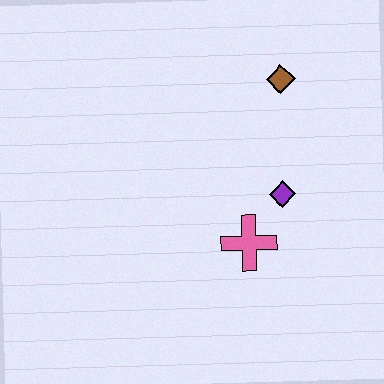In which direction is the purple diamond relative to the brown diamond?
The purple diamond is below the brown diamond.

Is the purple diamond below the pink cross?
No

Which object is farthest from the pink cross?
The brown diamond is farthest from the pink cross.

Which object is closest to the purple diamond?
The pink cross is closest to the purple diamond.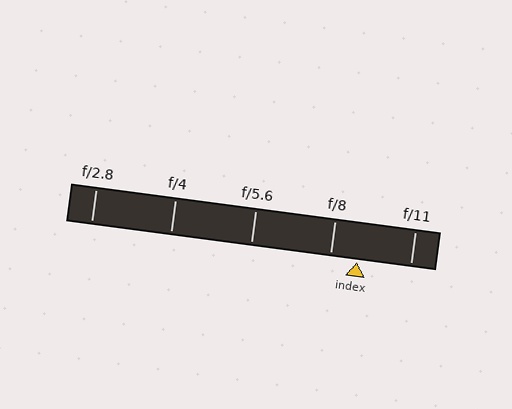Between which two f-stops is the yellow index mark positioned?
The index mark is between f/8 and f/11.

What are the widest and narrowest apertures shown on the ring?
The widest aperture shown is f/2.8 and the narrowest is f/11.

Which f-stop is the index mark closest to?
The index mark is closest to f/8.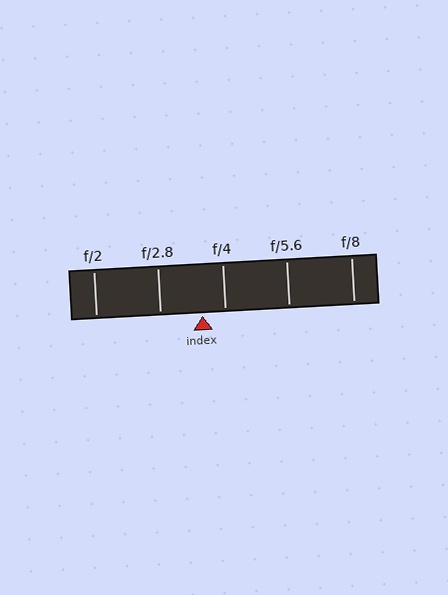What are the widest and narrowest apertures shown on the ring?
The widest aperture shown is f/2 and the narrowest is f/8.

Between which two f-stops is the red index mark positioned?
The index mark is between f/2.8 and f/4.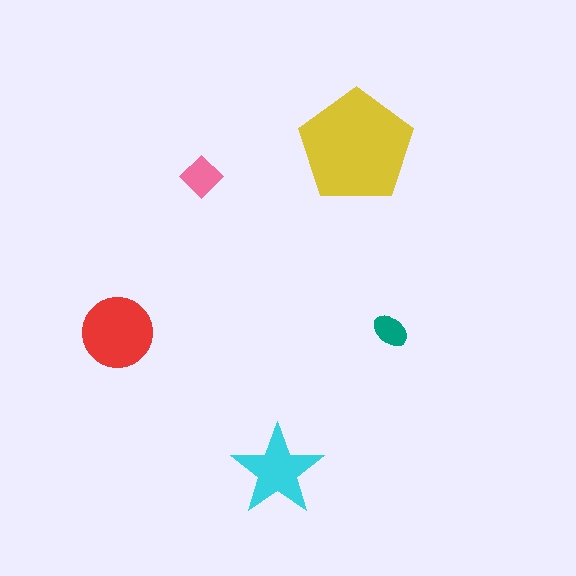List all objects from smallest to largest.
The teal ellipse, the pink diamond, the cyan star, the red circle, the yellow pentagon.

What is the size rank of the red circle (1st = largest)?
2nd.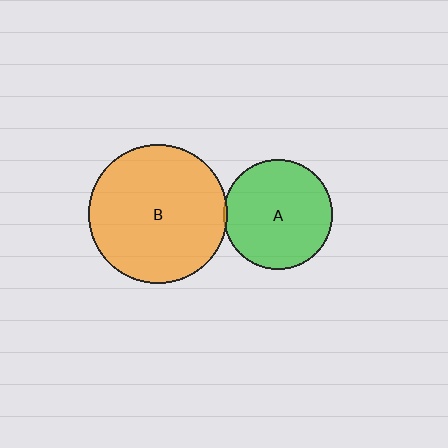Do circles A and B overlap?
Yes.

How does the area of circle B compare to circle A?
Approximately 1.6 times.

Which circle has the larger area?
Circle B (orange).